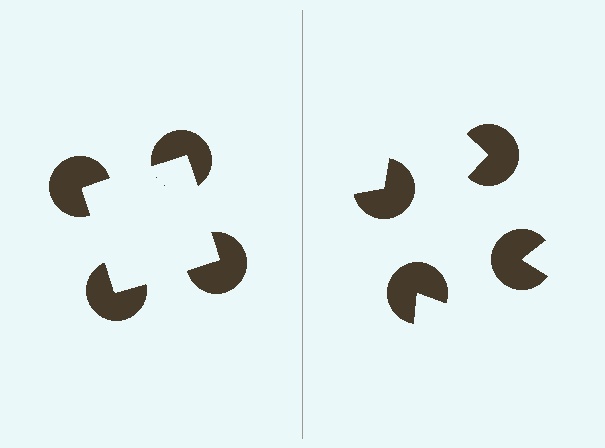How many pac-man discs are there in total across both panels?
8 — 4 on each side.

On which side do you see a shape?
An illusory square appears on the left side. On the right side the wedge cuts are rotated, so no coherent shape forms.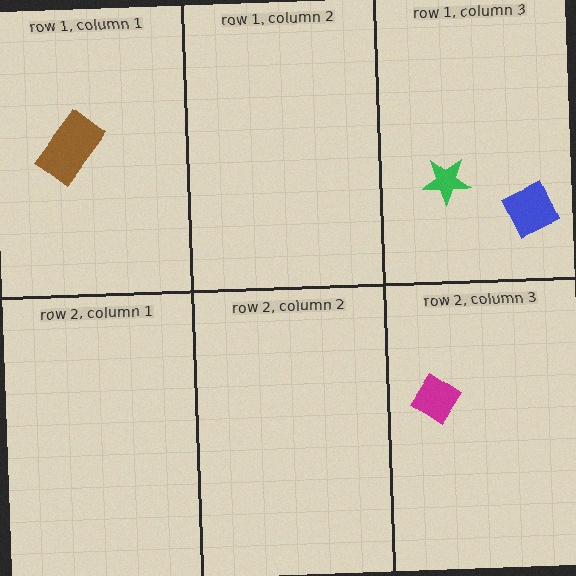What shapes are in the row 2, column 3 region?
The magenta diamond.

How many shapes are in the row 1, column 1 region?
1.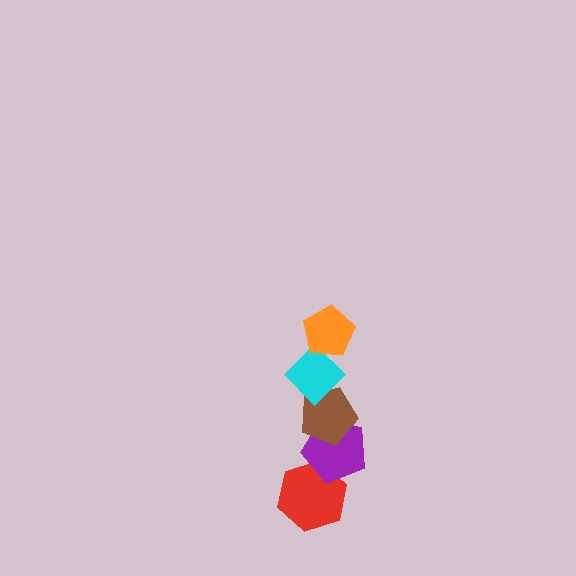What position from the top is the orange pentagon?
The orange pentagon is 1st from the top.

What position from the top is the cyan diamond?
The cyan diamond is 2nd from the top.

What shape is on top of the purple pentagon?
The brown pentagon is on top of the purple pentagon.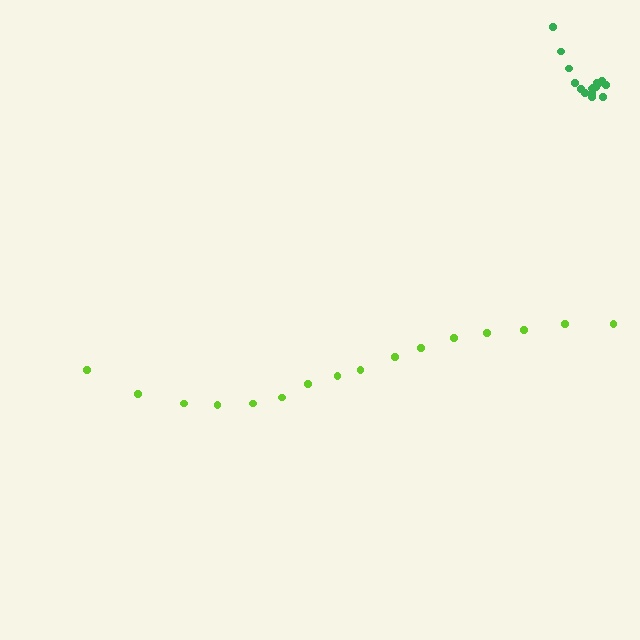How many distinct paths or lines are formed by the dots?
There are 2 distinct paths.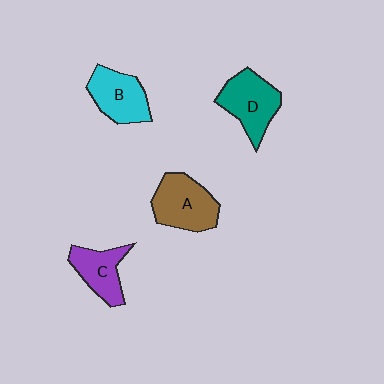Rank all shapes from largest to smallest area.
From largest to smallest: A (brown), D (teal), B (cyan), C (purple).